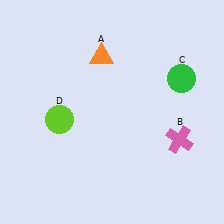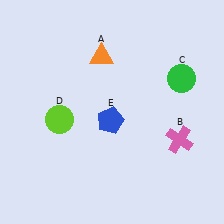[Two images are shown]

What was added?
A blue pentagon (E) was added in Image 2.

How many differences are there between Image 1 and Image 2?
There is 1 difference between the two images.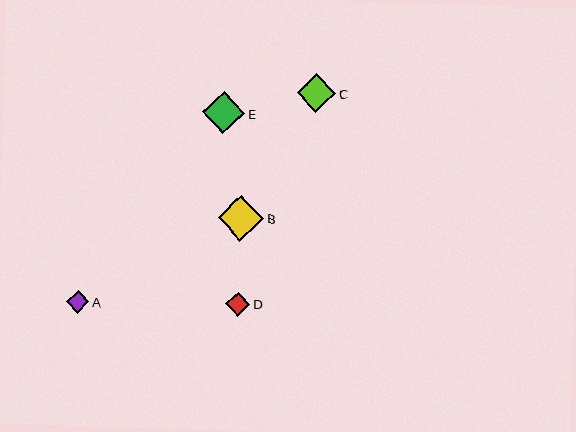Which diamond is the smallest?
Diamond A is the smallest with a size of approximately 22 pixels.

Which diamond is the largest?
Diamond B is the largest with a size of approximately 45 pixels.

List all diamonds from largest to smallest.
From largest to smallest: B, E, C, D, A.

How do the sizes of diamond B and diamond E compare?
Diamond B and diamond E are approximately the same size.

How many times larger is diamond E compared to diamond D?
Diamond E is approximately 1.7 times the size of diamond D.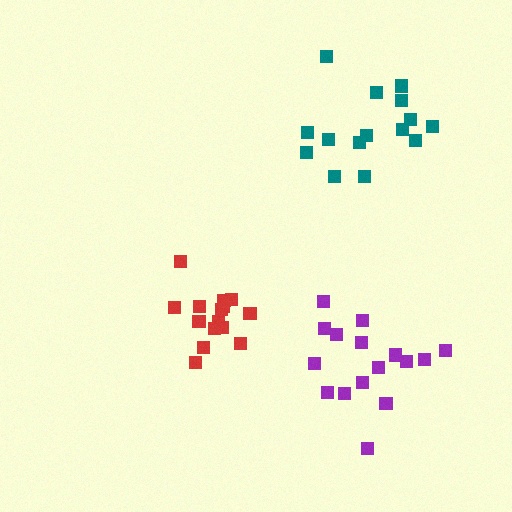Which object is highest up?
The teal cluster is topmost.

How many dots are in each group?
Group 1: 15 dots, Group 2: 15 dots, Group 3: 16 dots (46 total).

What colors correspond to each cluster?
The clusters are colored: red, teal, purple.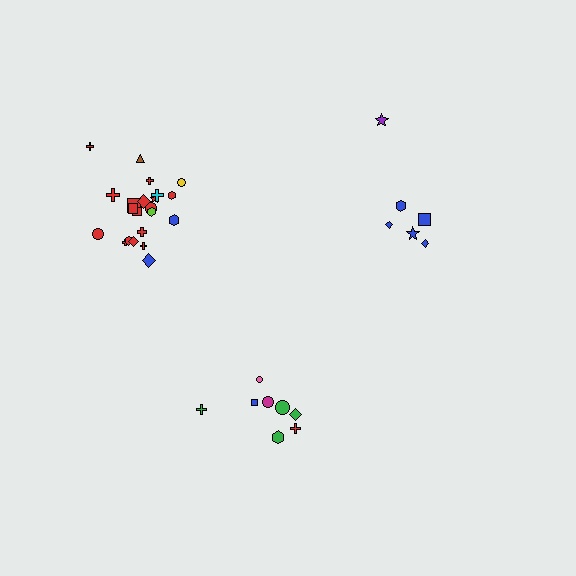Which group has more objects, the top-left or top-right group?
The top-left group.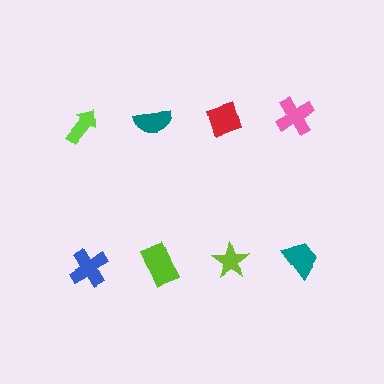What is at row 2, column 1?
A blue cross.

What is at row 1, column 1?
A lime arrow.